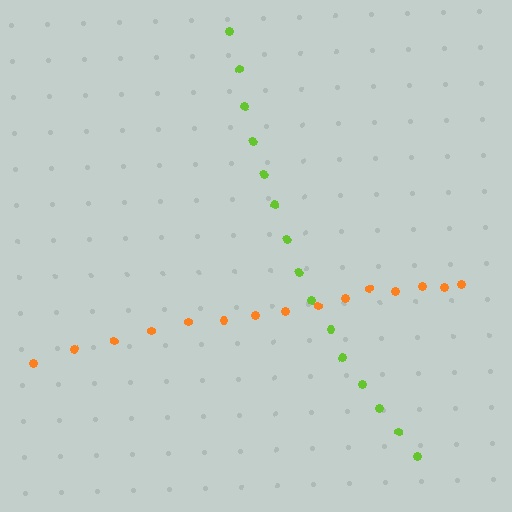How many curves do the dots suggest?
There are 2 distinct paths.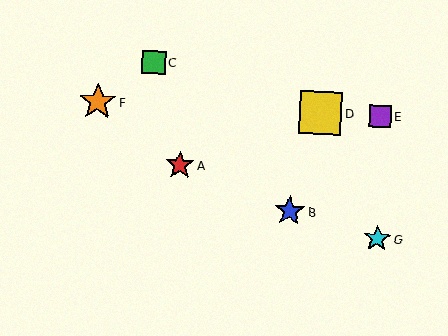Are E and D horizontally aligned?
Yes, both are at y≈116.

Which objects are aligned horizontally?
Objects D, E, F are aligned horizontally.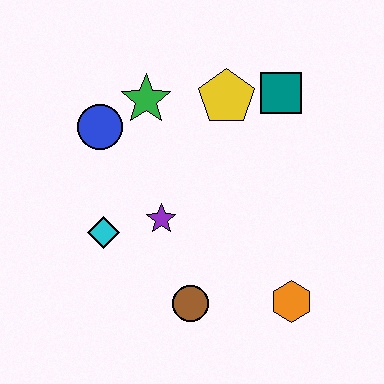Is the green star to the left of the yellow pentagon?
Yes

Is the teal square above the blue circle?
Yes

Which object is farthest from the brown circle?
The teal square is farthest from the brown circle.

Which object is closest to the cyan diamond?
The purple star is closest to the cyan diamond.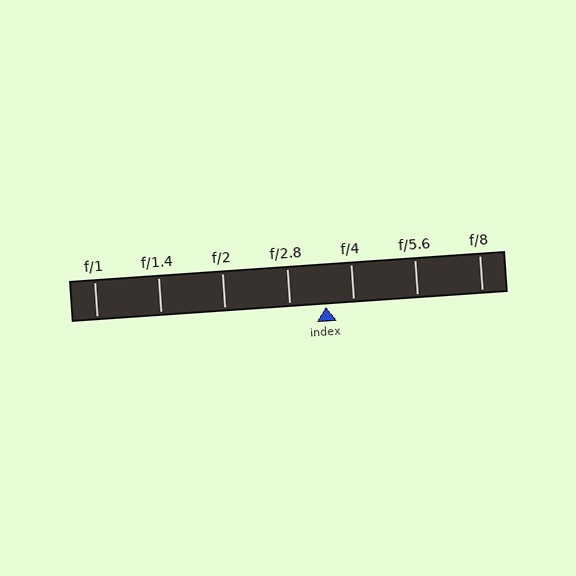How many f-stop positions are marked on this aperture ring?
There are 7 f-stop positions marked.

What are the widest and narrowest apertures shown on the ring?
The widest aperture shown is f/1 and the narrowest is f/8.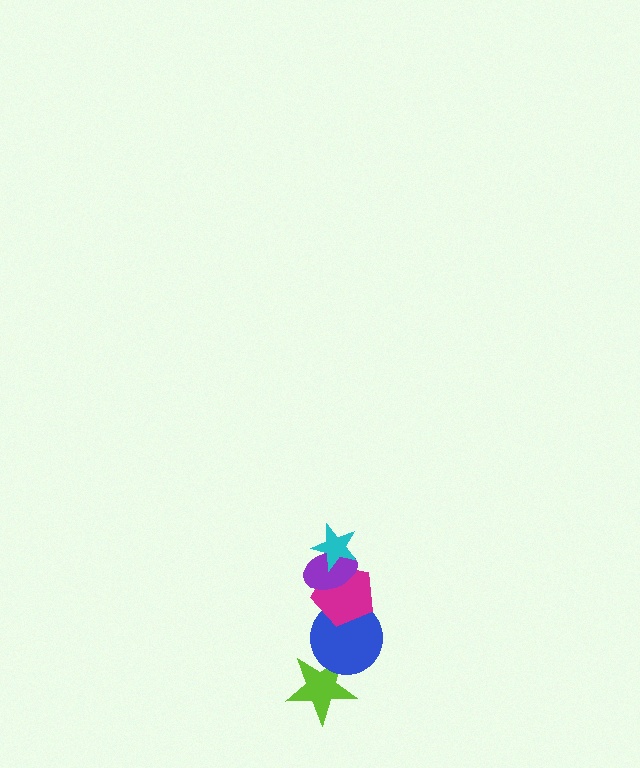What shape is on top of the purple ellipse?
The cyan star is on top of the purple ellipse.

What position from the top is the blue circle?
The blue circle is 4th from the top.